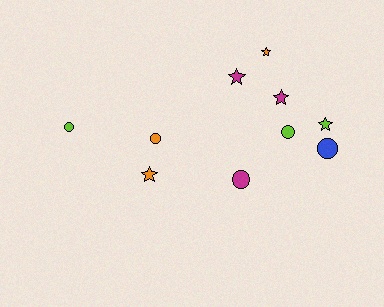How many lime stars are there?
There is 1 lime star.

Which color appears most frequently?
Magenta, with 3 objects.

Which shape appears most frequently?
Circle, with 5 objects.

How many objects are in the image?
There are 10 objects.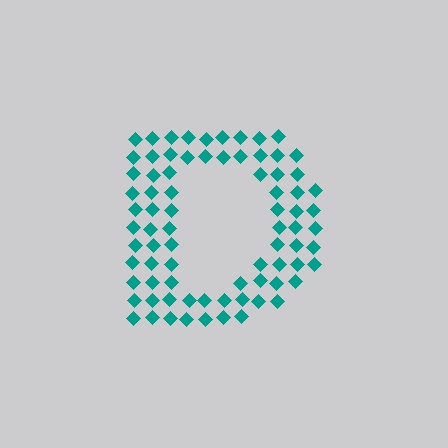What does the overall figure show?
The overall figure shows the letter D.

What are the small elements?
The small elements are diamonds.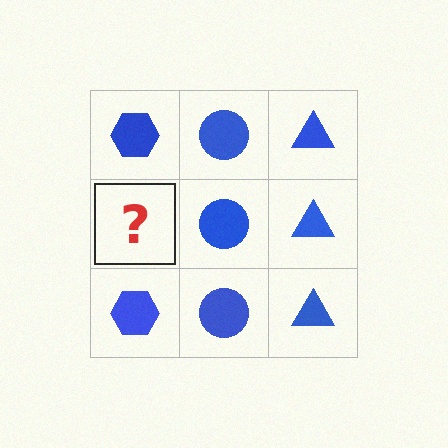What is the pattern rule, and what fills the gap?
The rule is that each column has a consistent shape. The gap should be filled with a blue hexagon.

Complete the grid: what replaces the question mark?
The question mark should be replaced with a blue hexagon.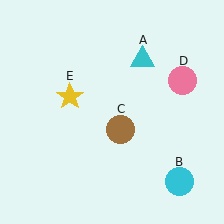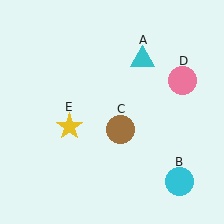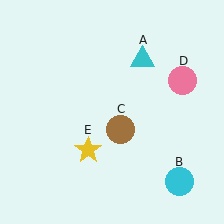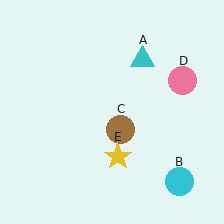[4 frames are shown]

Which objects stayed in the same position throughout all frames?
Cyan triangle (object A) and cyan circle (object B) and brown circle (object C) and pink circle (object D) remained stationary.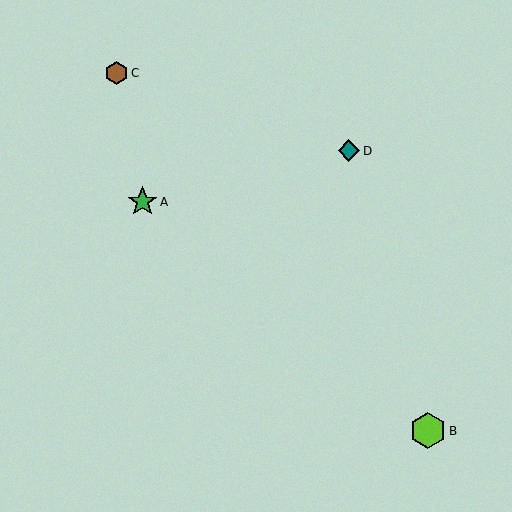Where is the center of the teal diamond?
The center of the teal diamond is at (349, 151).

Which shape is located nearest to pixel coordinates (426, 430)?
The lime hexagon (labeled B) at (428, 431) is nearest to that location.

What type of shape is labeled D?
Shape D is a teal diamond.